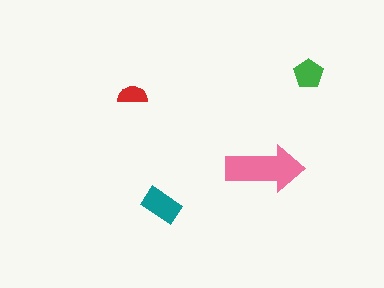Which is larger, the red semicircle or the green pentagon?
The green pentagon.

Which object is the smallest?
The red semicircle.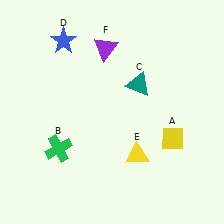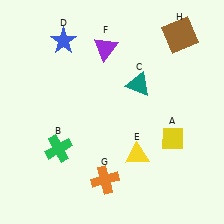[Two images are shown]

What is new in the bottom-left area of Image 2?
An orange cross (G) was added in the bottom-left area of Image 2.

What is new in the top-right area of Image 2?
A brown square (H) was added in the top-right area of Image 2.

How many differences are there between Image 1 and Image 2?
There are 2 differences between the two images.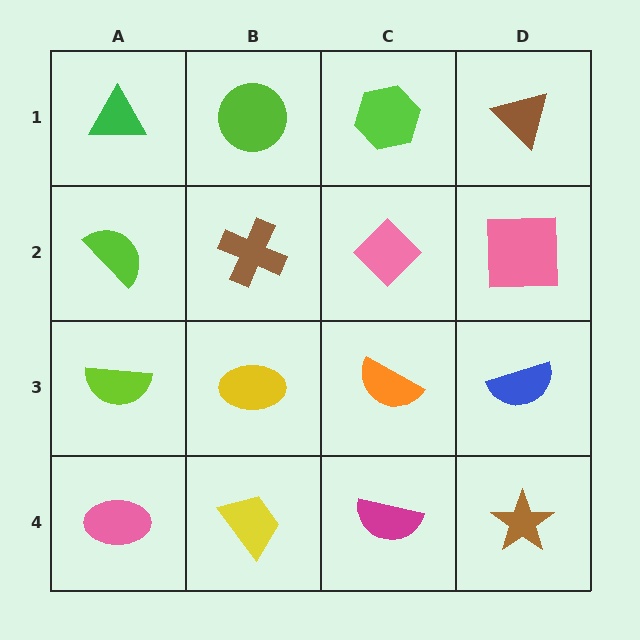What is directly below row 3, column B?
A yellow trapezoid.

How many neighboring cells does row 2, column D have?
3.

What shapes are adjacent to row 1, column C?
A pink diamond (row 2, column C), a lime circle (row 1, column B), a brown triangle (row 1, column D).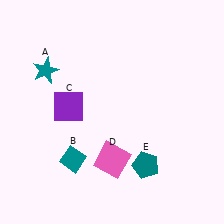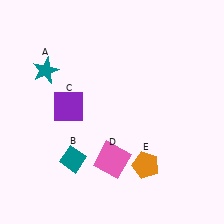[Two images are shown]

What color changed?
The pentagon (E) changed from teal in Image 1 to orange in Image 2.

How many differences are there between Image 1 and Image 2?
There is 1 difference between the two images.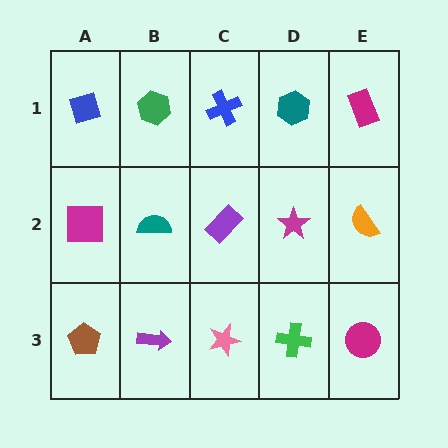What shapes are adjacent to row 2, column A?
A blue diamond (row 1, column A), a brown pentagon (row 3, column A), a teal semicircle (row 2, column B).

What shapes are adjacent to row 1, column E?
An orange semicircle (row 2, column E), a teal hexagon (row 1, column D).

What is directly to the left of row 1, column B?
A blue diamond.